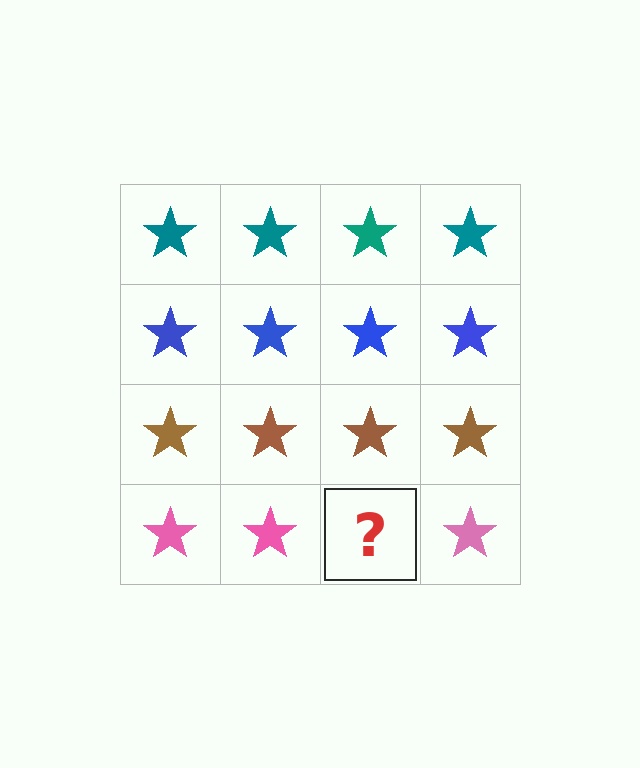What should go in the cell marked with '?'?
The missing cell should contain a pink star.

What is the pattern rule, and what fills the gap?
The rule is that each row has a consistent color. The gap should be filled with a pink star.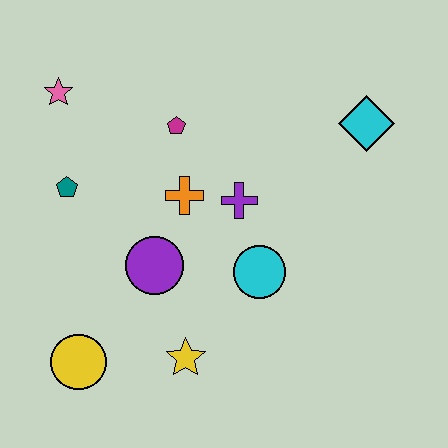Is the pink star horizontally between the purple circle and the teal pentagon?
No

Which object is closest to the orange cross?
The purple cross is closest to the orange cross.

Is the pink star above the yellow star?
Yes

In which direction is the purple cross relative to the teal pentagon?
The purple cross is to the right of the teal pentagon.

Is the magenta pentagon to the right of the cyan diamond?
No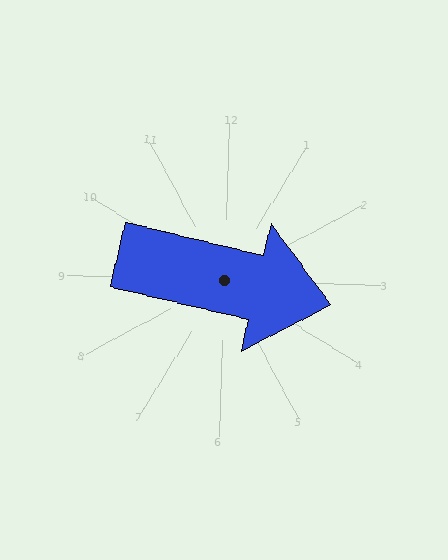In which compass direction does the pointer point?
East.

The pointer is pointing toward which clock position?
Roughly 3 o'clock.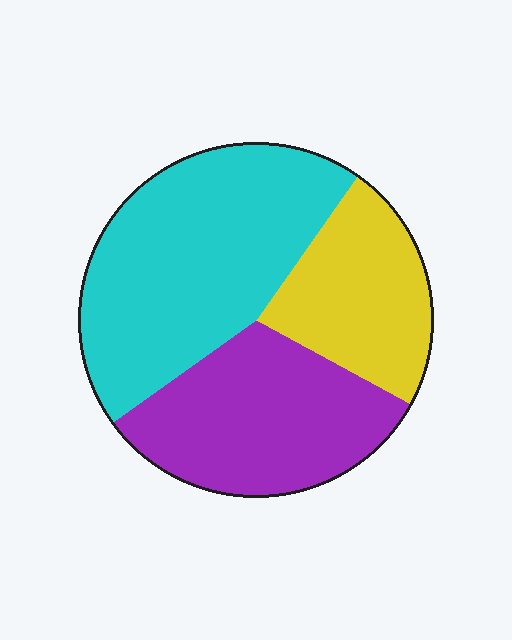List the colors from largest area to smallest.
From largest to smallest: cyan, purple, yellow.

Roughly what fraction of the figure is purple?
Purple takes up about one third (1/3) of the figure.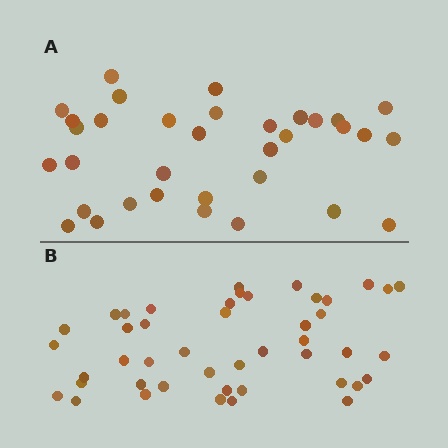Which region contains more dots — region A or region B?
Region B (the bottom region) has more dots.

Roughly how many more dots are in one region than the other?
Region B has roughly 12 or so more dots than region A.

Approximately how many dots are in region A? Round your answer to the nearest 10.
About 30 dots. (The exact count is 34, which rounds to 30.)